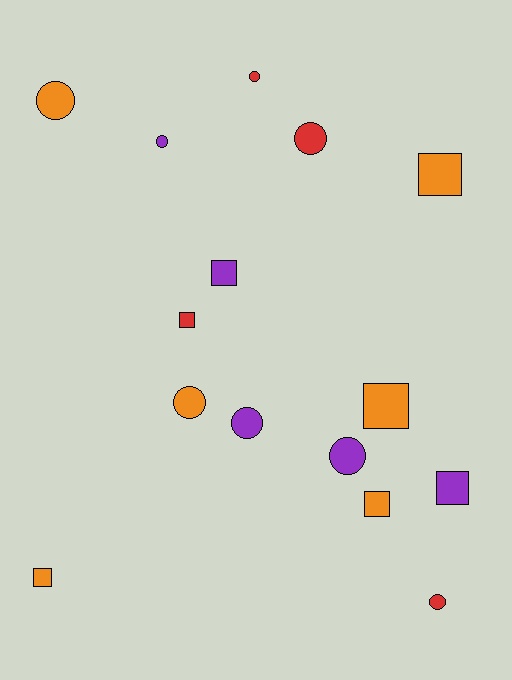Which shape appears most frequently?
Circle, with 8 objects.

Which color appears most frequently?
Orange, with 6 objects.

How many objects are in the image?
There are 15 objects.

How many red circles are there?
There are 3 red circles.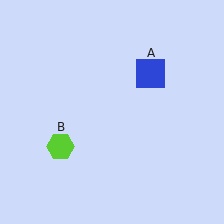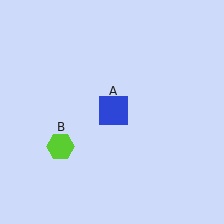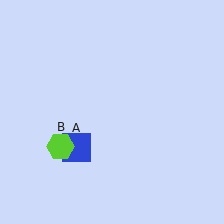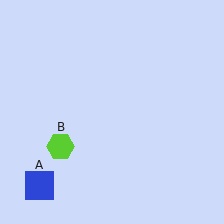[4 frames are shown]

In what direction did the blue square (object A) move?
The blue square (object A) moved down and to the left.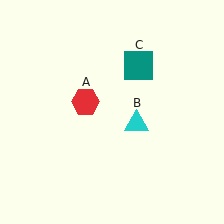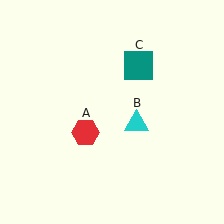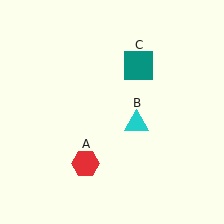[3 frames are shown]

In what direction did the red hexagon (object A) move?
The red hexagon (object A) moved down.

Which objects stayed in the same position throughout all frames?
Cyan triangle (object B) and teal square (object C) remained stationary.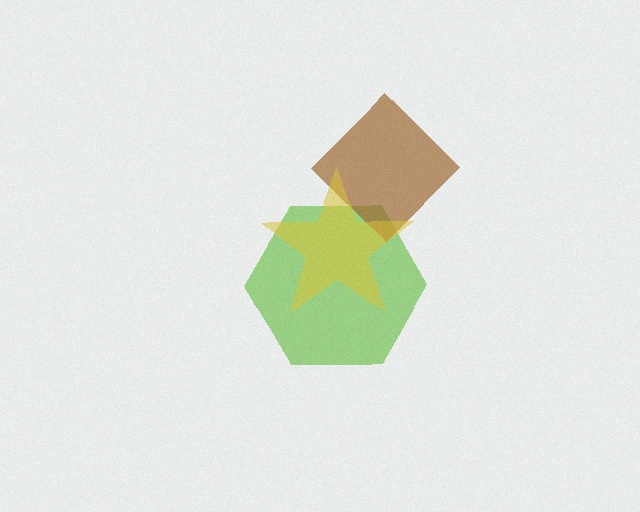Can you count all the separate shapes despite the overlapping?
Yes, there are 3 separate shapes.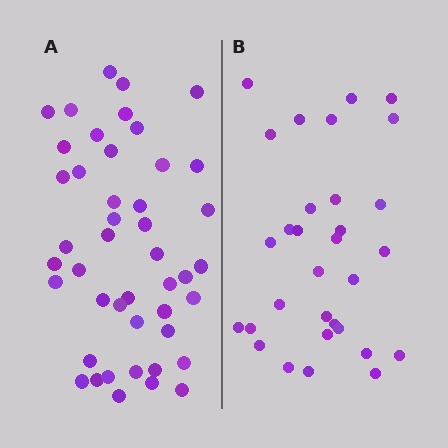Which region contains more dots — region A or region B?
Region A (the left region) has more dots.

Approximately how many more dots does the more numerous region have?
Region A has approximately 15 more dots than region B.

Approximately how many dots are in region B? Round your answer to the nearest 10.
About 30 dots. (The exact count is 31, which rounds to 30.)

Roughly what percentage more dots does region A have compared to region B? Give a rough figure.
About 45% more.